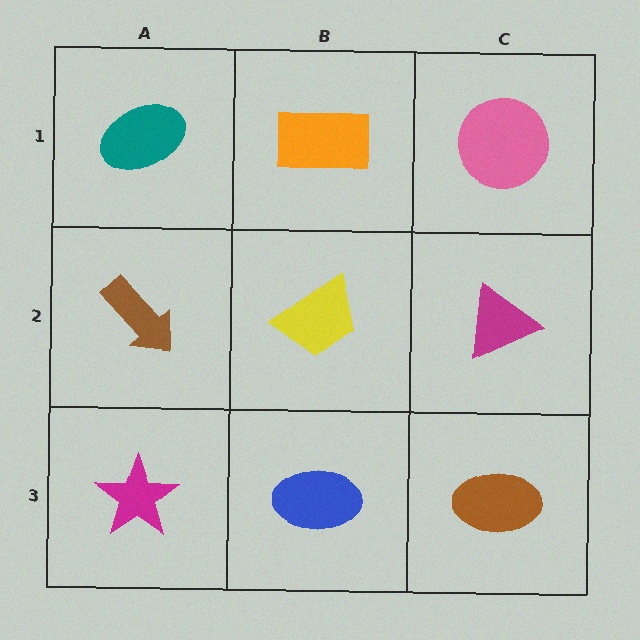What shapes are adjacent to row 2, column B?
An orange rectangle (row 1, column B), a blue ellipse (row 3, column B), a brown arrow (row 2, column A), a magenta triangle (row 2, column C).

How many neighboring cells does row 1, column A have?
2.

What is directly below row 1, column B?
A yellow trapezoid.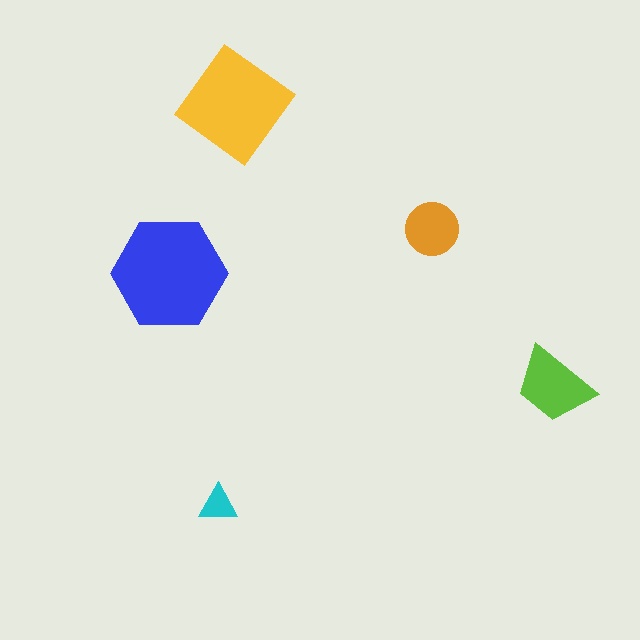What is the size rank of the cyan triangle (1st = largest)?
5th.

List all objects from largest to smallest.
The blue hexagon, the yellow diamond, the lime trapezoid, the orange circle, the cyan triangle.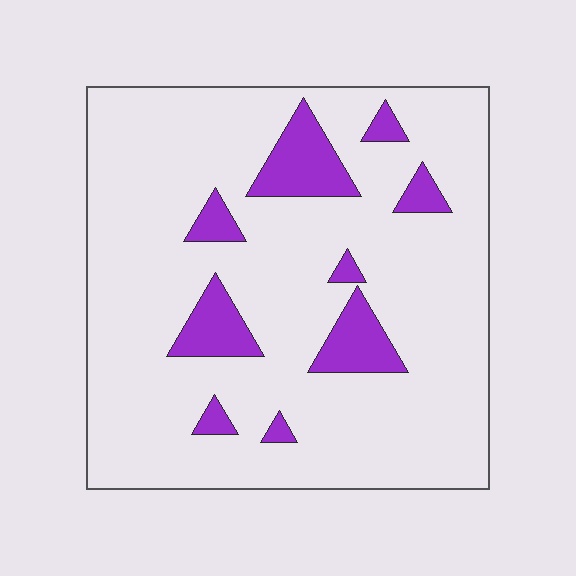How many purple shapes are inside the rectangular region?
9.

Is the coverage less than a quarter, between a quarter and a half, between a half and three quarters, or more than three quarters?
Less than a quarter.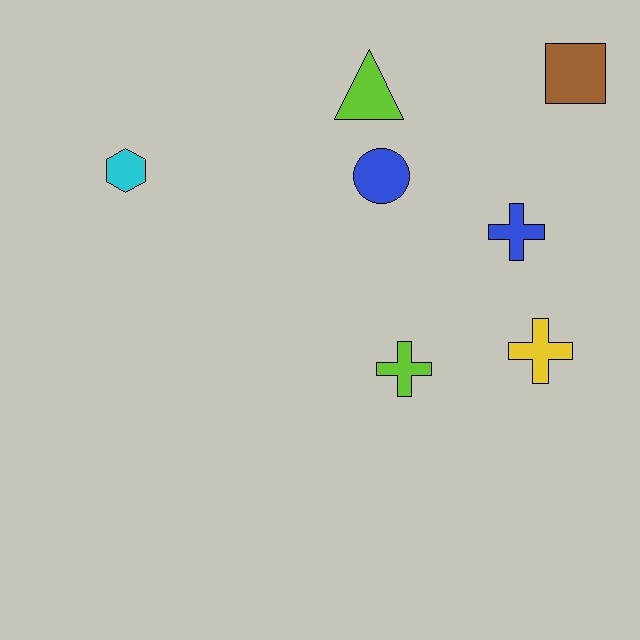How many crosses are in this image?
There are 3 crosses.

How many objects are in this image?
There are 7 objects.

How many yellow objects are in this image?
There is 1 yellow object.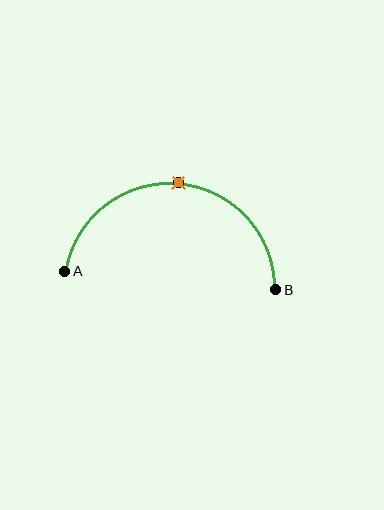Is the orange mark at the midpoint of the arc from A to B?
Yes. The orange mark lies on the arc at equal arc-length from both A and B — it is the arc midpoint.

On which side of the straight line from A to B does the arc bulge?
The arc bulges above the straight line connecting A and B.